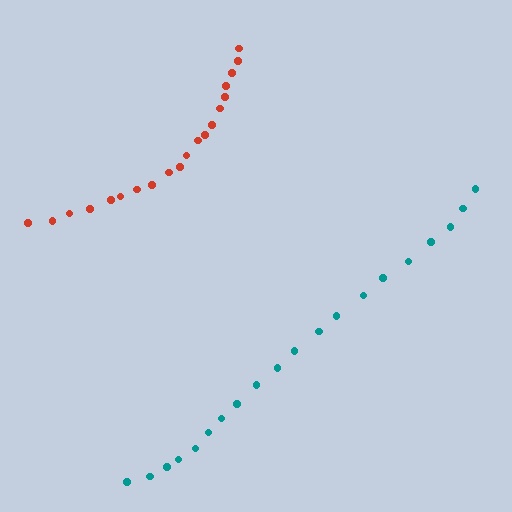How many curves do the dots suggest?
There are 2 distinct paths.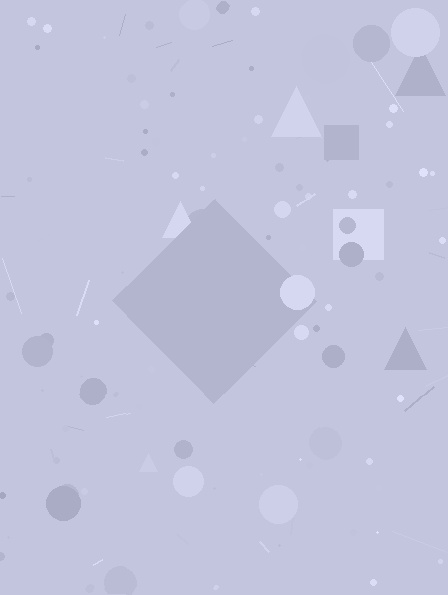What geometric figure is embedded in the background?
A diamond is embedded in the background.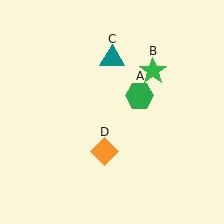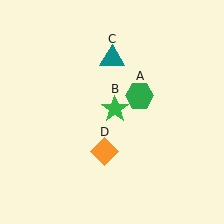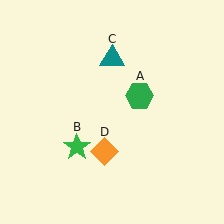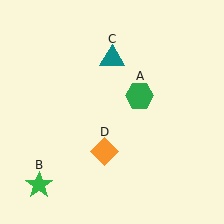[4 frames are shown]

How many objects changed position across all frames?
1 object changed position: green star (object B).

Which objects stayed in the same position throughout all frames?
Green hexagon (object A) and teal triangle (object C) and orange diamond (object D) remained stationary.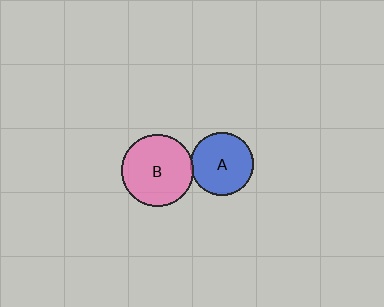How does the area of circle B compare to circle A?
Approximately 1.3 times.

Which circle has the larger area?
Circle B (pink).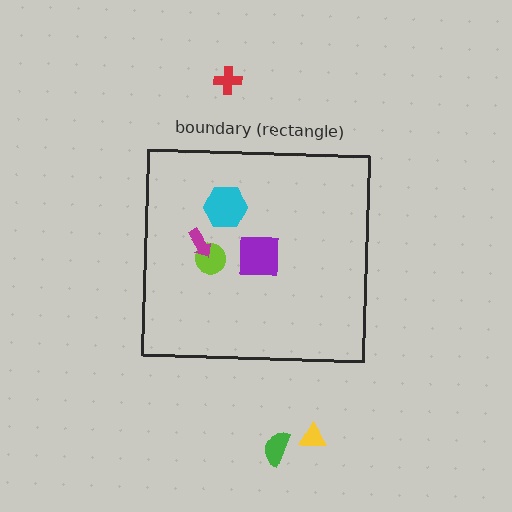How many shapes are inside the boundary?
4 inside, 3 outside.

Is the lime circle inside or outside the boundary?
Inside.